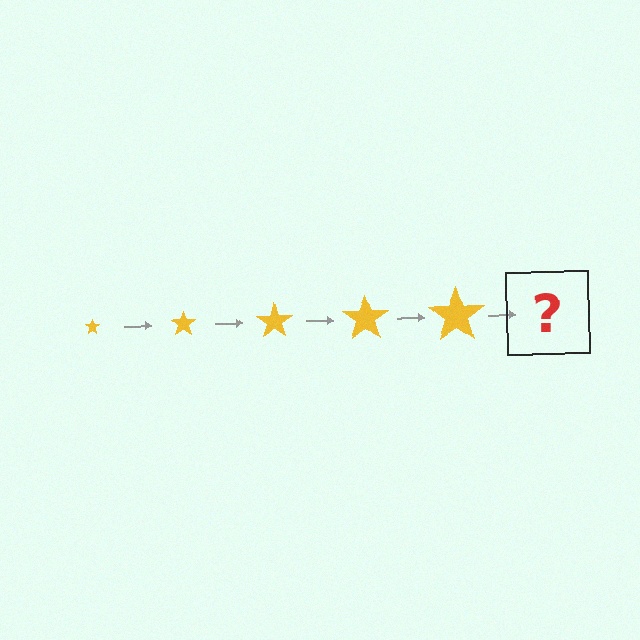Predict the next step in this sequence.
The next step is a yellow star, larger than the previous one.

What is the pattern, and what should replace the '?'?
The pattern is that the star gets progressively larger each step. The '?' should be a yellow star, larger than the previous one.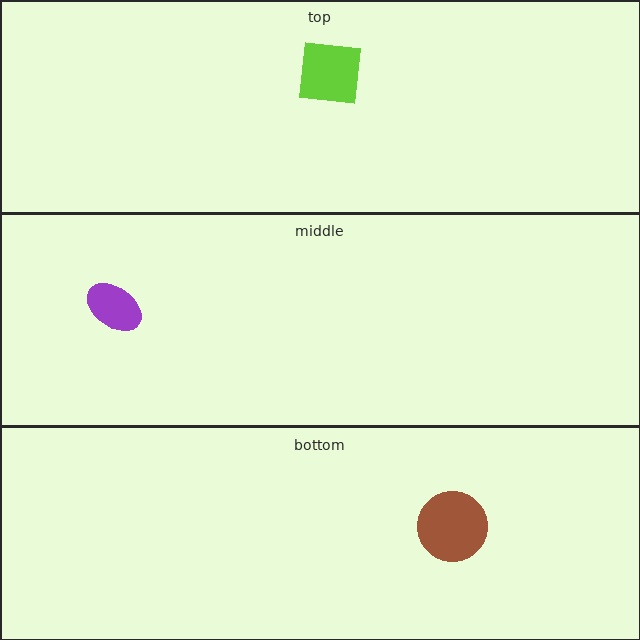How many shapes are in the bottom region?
1.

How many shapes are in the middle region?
1.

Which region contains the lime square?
The top region.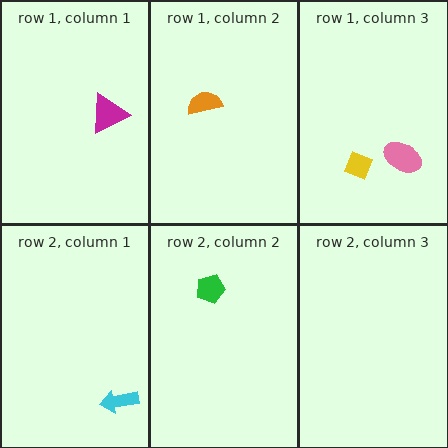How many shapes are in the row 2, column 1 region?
1.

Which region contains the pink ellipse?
The row 1, column 3 region.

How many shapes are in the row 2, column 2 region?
1.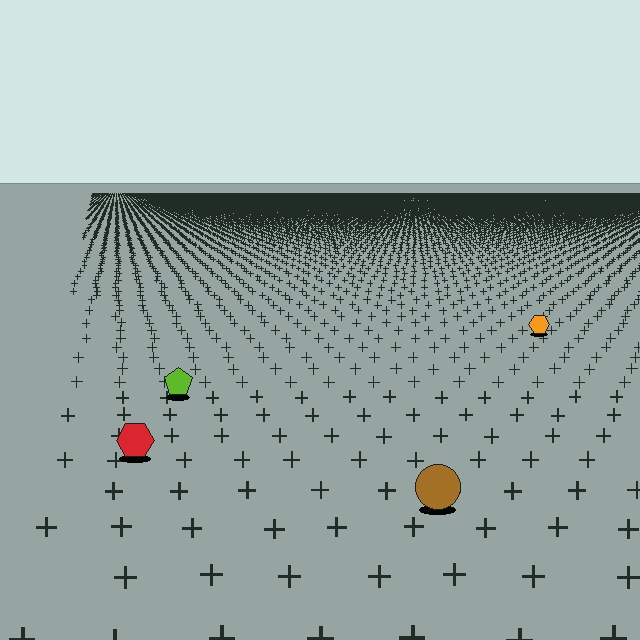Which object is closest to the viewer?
The brown circle is closest. The texture marks near it are larger and more spread out.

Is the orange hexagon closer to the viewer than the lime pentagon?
No. The lime pentagon is closer — you can tell from the texture gradient: the ground texture is coarser near it.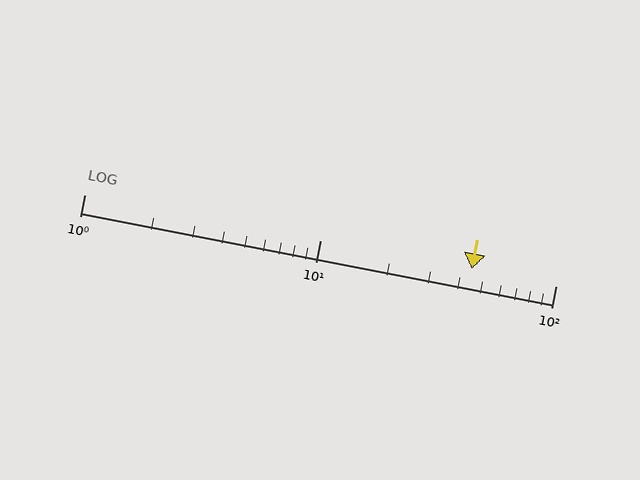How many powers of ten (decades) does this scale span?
The scale spans 2 decades, from 1 to 100.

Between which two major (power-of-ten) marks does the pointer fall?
The pointer is between 10 and 100.